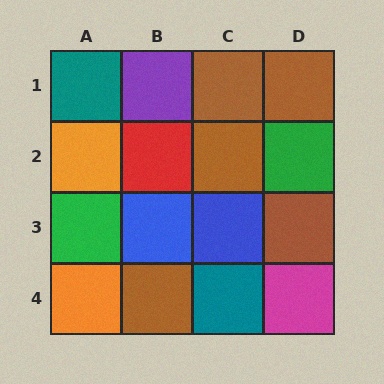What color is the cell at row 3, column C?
Blue.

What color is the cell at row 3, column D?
Brown.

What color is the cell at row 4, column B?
Brown.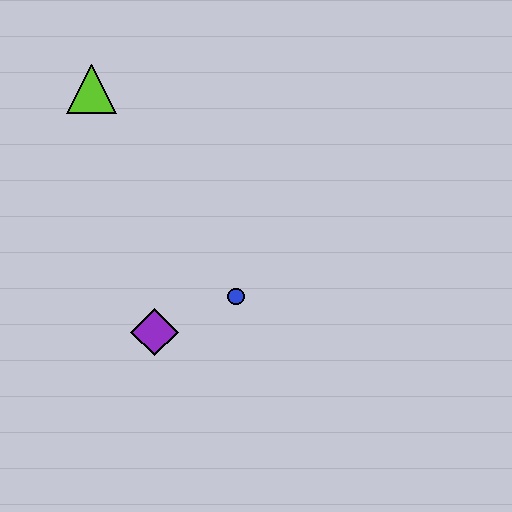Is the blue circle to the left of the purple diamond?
No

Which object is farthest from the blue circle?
The lime triangle is farthest from the blue circle.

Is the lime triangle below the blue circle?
No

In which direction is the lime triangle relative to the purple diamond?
The lime triangle is above the purple diamond.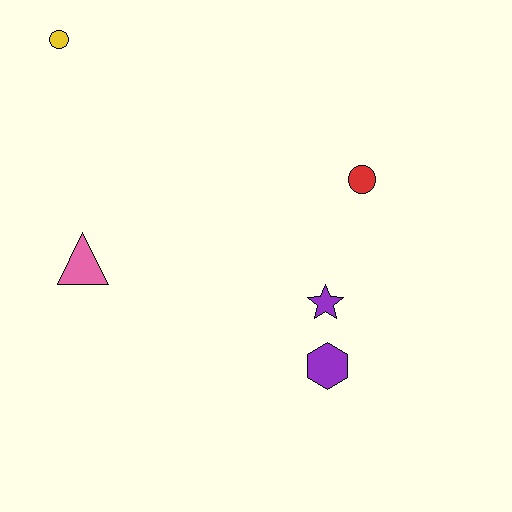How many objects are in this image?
There are 5 objects.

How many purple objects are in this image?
There are 2 purple objects.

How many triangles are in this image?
There is 1 triangle.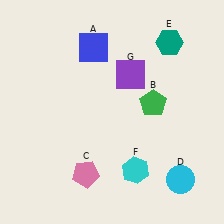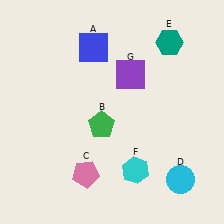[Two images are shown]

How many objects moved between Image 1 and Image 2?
1 object moved between the two images.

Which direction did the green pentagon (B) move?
The green pentagon (B) moved left.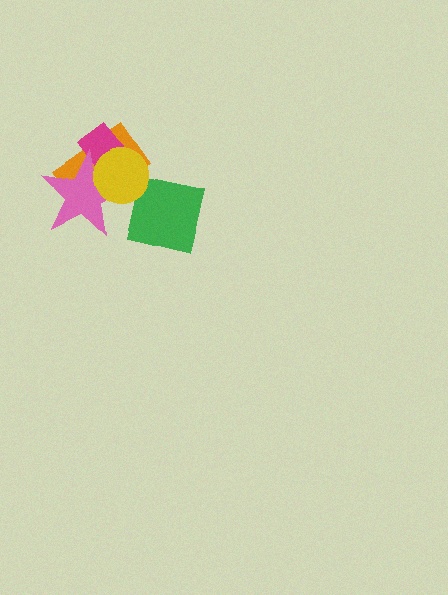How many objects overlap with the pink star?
3 objects overlap with the pink star.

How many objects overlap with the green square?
0 objects overlap with the green square.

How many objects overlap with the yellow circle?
3 objects overlap with the yellow circle.